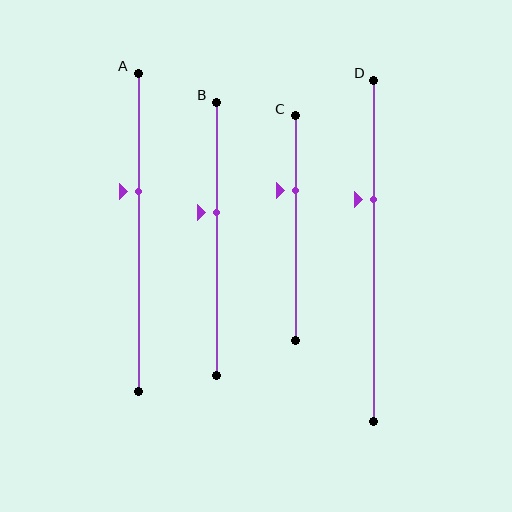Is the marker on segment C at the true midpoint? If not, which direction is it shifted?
No, the marker on segment C is shifted upward by about 17% of the segment length.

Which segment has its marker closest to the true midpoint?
Segment B has its marker closest to the true midpoint.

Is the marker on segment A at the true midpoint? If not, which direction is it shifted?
No, the marker on segment A is shifted upward by about 13% of the segment length.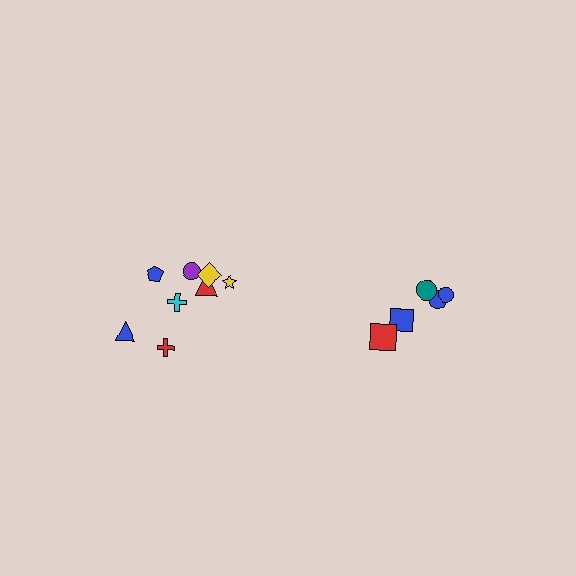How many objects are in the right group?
There are 5 objects.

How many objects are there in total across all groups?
There are 13 objects.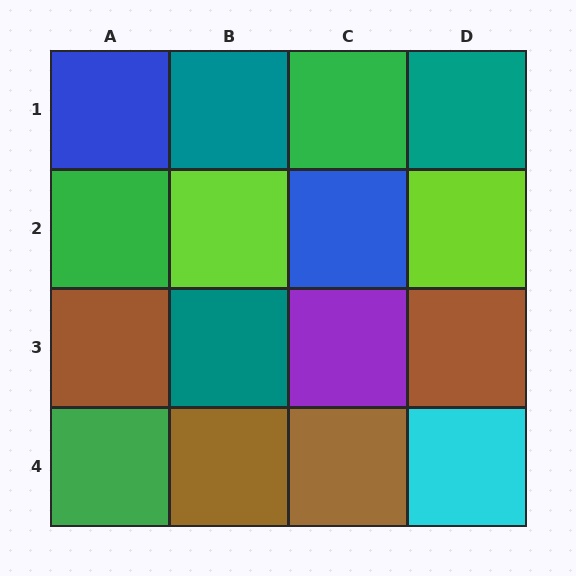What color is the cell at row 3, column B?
Teal.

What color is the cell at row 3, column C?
Purple.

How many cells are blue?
2 cells are blue.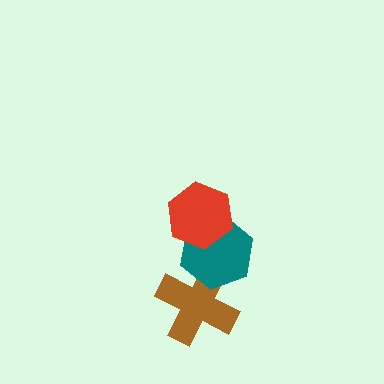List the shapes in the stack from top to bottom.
From top to bottom: the red hexagon, the teal hexagon, the brown cross.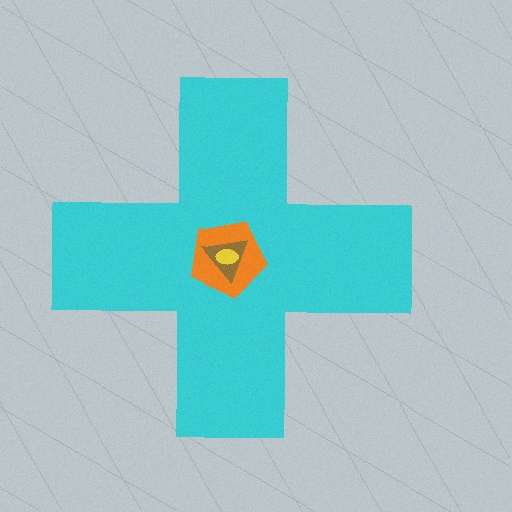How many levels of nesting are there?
4.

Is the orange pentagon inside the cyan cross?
Yes.